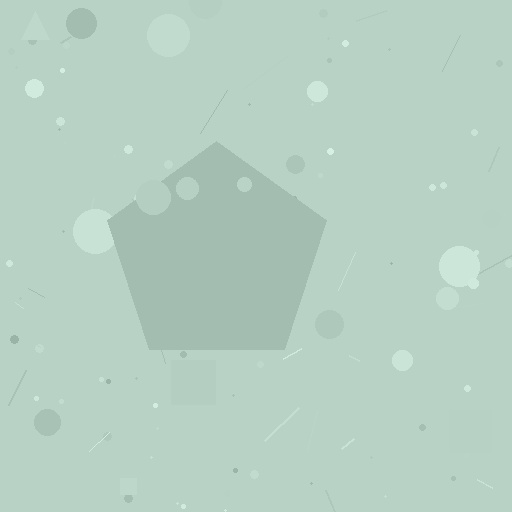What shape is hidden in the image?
A pentagon is hidden in the image.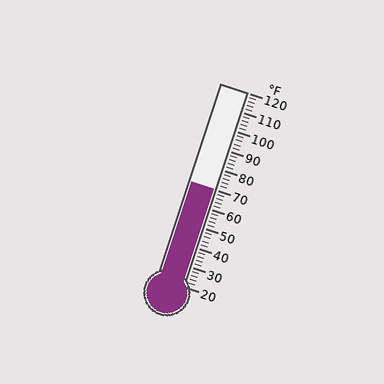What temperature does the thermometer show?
The thermometer shows approximately 70°F.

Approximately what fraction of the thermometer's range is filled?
The thermometer is filled to approximately 50% of its range.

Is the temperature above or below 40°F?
The temperature is above 40°F.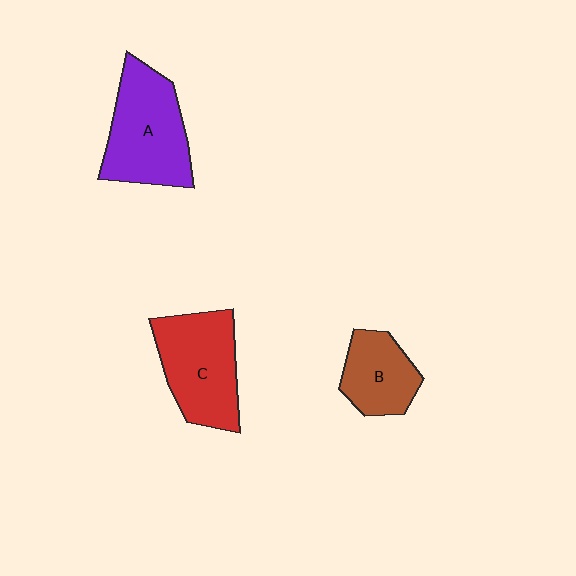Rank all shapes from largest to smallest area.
From largest to smallest: A (purple), C (red), B (brown).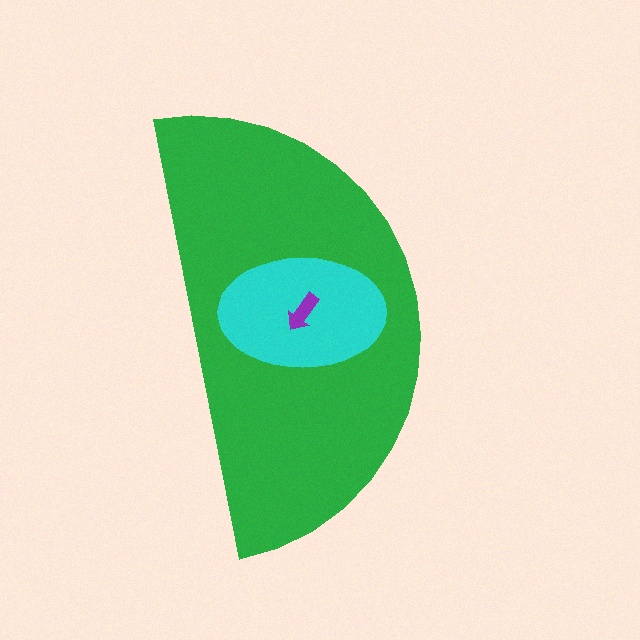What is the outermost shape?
The green semicircle.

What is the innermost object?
The purple arrow.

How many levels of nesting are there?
3.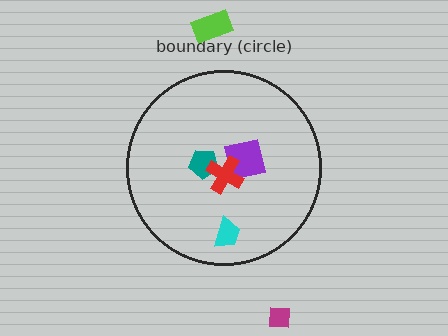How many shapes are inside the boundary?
4 inside, 2 outside.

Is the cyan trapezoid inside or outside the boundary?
Inside.